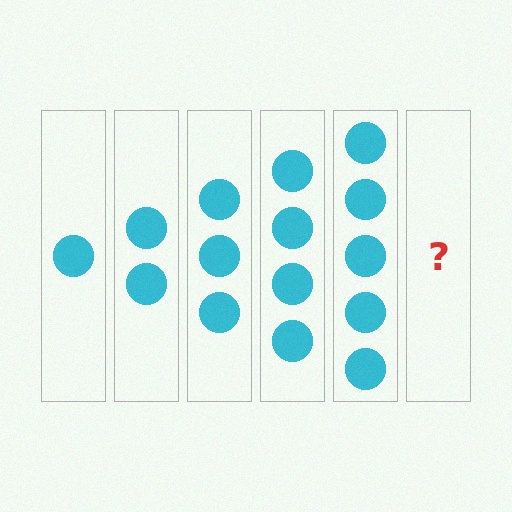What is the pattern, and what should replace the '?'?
The pattern is that each step adds one more circle. The '?' should be 6 circles.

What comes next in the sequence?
The next element should be 6 circles.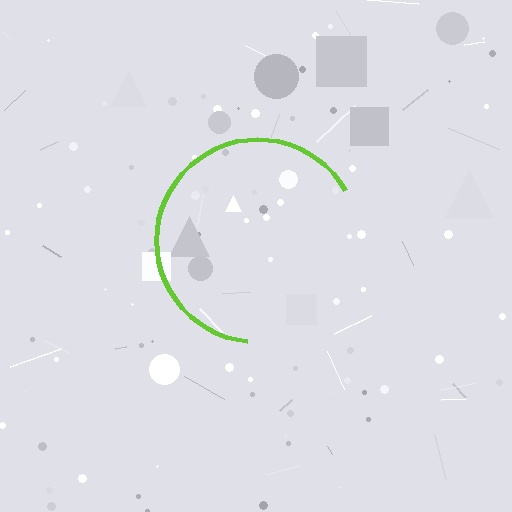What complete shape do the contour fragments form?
The contour fragments form a circle.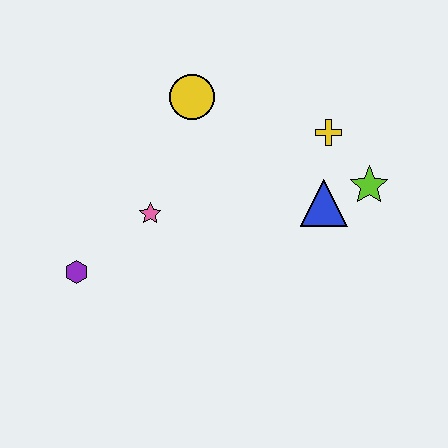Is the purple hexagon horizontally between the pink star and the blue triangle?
No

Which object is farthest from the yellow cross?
The purple hexagon is farthest from the yellow cross.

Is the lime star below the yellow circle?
Yes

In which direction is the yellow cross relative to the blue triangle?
The yellow cross is above the blue triangle.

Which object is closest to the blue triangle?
The lime star is closest to the blue triangle.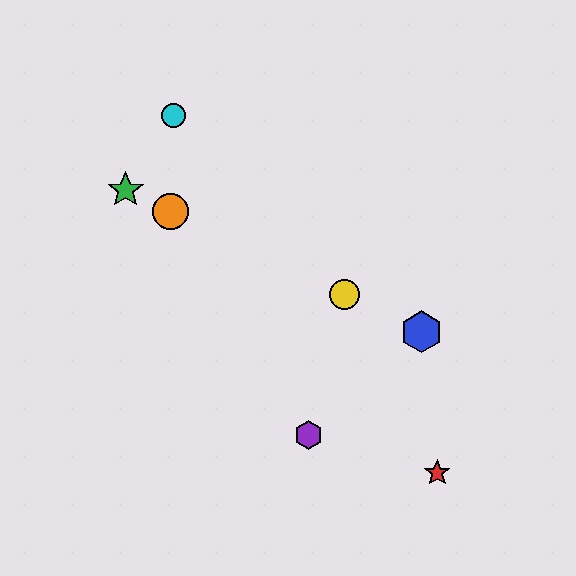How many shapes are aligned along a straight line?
4 shapes (the blue hexagon, the green star, the yellow circle, the orange circle) are aligned along a straight line.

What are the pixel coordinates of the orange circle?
The orange circle is at (171, 211).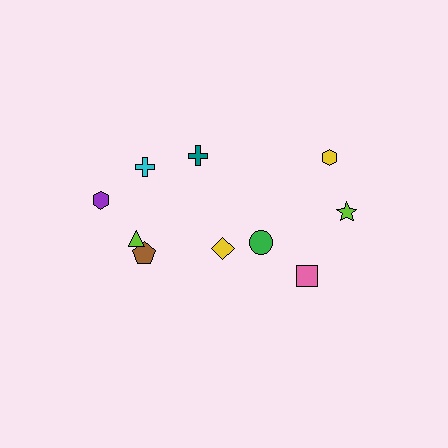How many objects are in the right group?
There are 4 objects.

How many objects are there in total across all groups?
There are 10 objects.